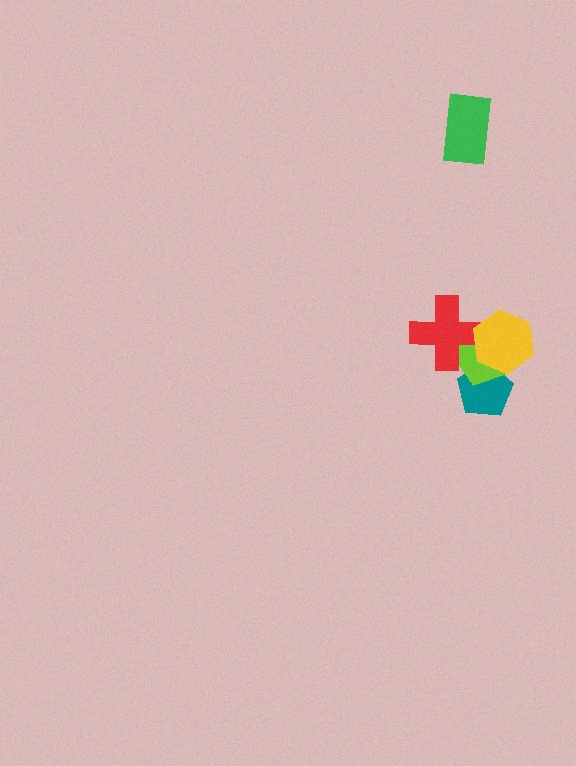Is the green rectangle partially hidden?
No, no other shape covers it.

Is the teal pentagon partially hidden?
Yes, it is partially covered by another shape.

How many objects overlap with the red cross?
2 objects overlap with the red cross.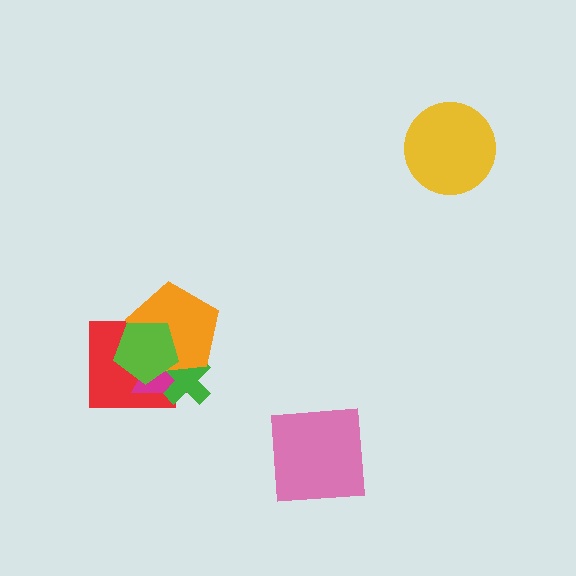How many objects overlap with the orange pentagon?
4 objects overlap with the orange pentagon.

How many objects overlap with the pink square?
0 objects overlap with the pink square.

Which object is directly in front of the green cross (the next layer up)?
The orange pentagon is directly in front of the green cross.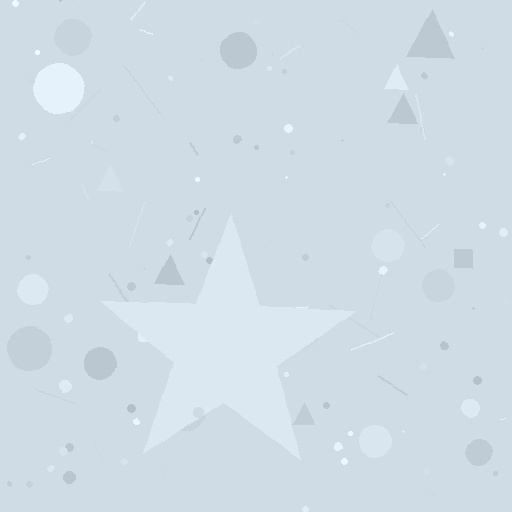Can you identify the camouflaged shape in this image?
The camouflaged shape is a star.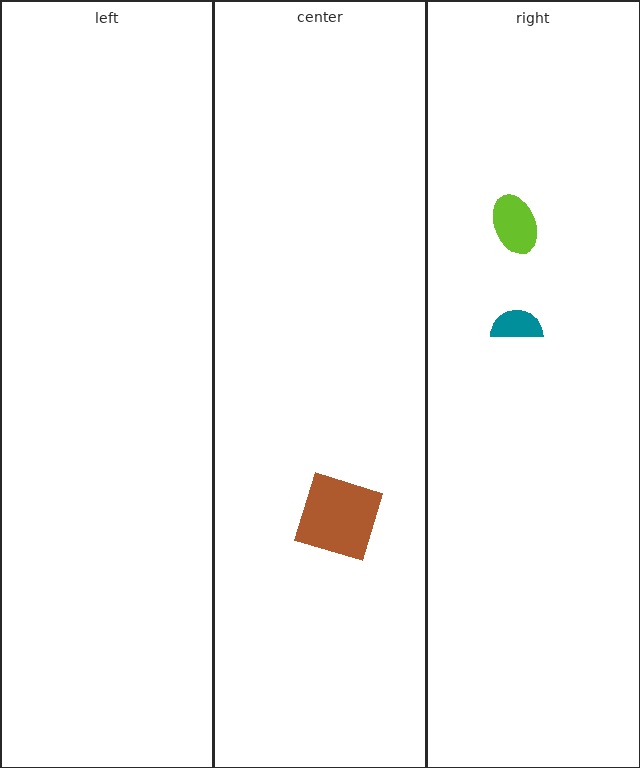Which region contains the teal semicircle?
The right region.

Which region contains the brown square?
The center region.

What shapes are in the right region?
The lime ellipse, the teal semicircle.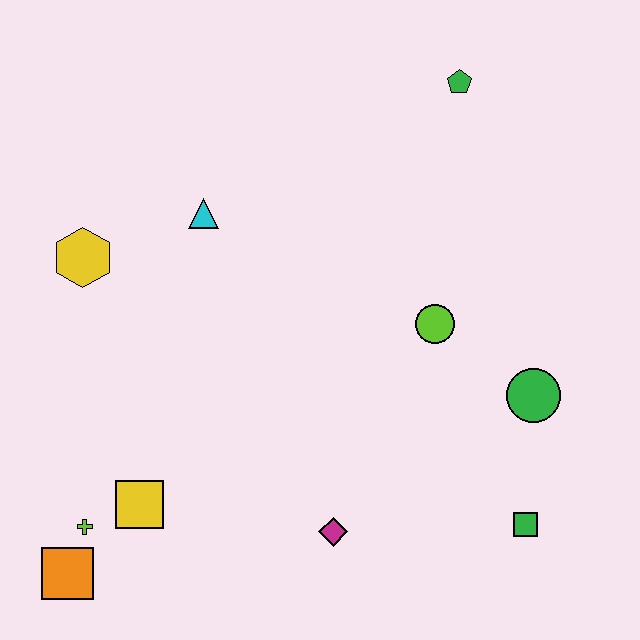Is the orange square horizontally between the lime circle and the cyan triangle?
No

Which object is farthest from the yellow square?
The green pentagon is farthest from the yellow square.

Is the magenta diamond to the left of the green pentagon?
Yes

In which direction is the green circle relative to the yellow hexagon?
The green circle is to the right of the yellow hexagon.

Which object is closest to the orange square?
The lime cross is closest to the orange square.